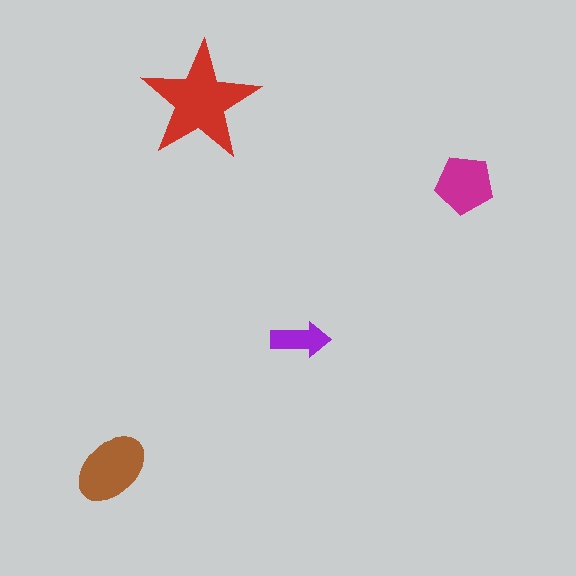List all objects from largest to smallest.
The red star, the brown ellipse, the magenta pentagon, the purple arrow.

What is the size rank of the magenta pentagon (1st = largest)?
3rd.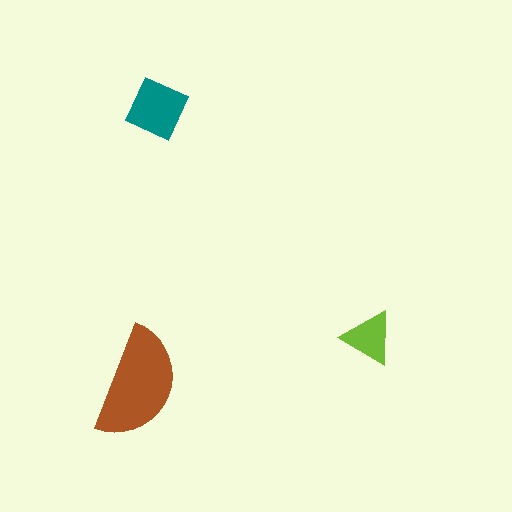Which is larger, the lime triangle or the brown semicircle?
The brown semicircle.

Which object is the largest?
The brown semicircle.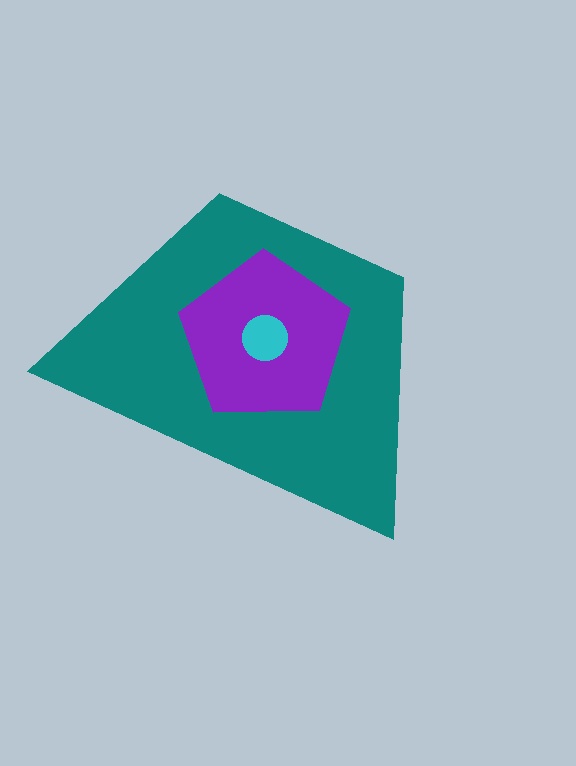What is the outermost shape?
The teal trapezoid.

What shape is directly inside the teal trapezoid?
The purple pentagon.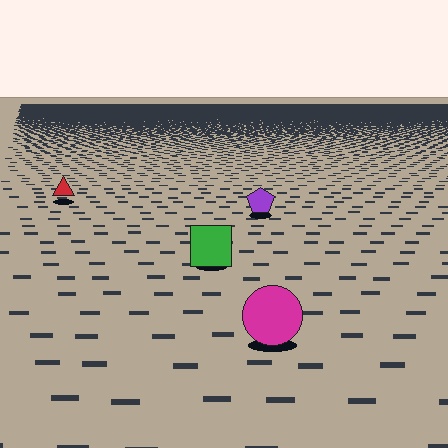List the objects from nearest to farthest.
From nearest to farthest: the magenta circle, the green square, the purple pentagon, the red triangle.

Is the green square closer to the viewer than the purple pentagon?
Yes. The green square is closer — you can tell from the texture gradient: the ground texture is coarser near it.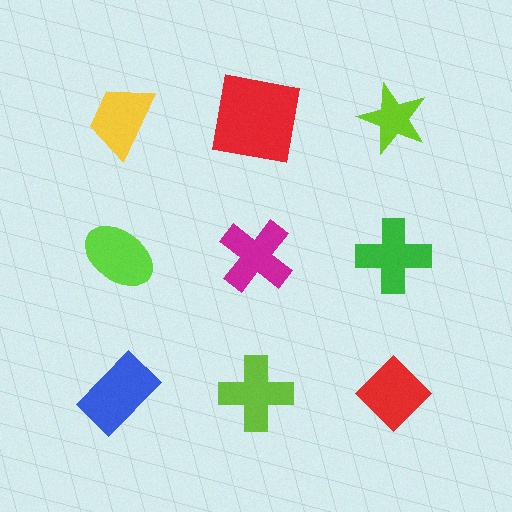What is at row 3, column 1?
A blue rectangle.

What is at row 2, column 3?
A green cross.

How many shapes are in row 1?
3 shapes.